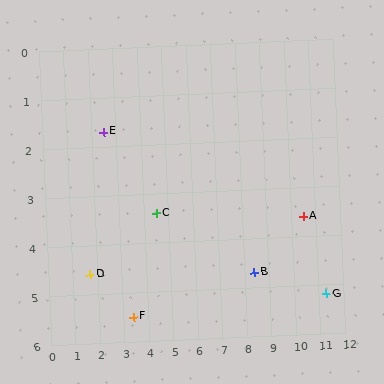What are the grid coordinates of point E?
Point E is at approximately (2.5, 1.7).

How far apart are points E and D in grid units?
Points E and D are about 3.0 grid units apart.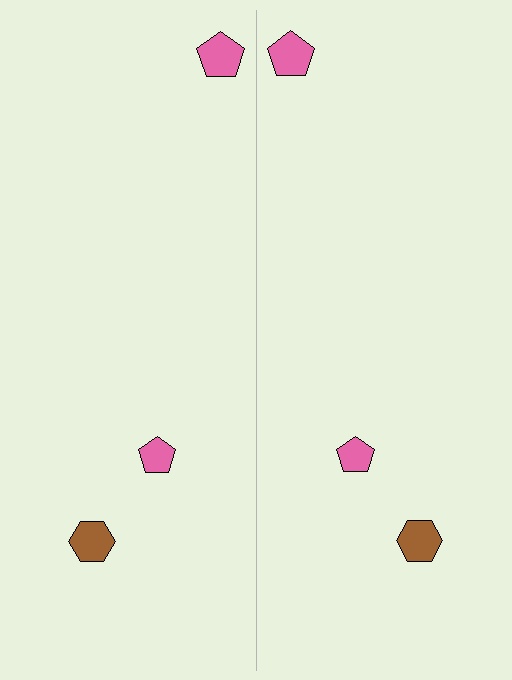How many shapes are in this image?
There are 6 shapes in this image.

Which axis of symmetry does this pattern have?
The pattern has a vertical axis of symmetry running through the center of the image.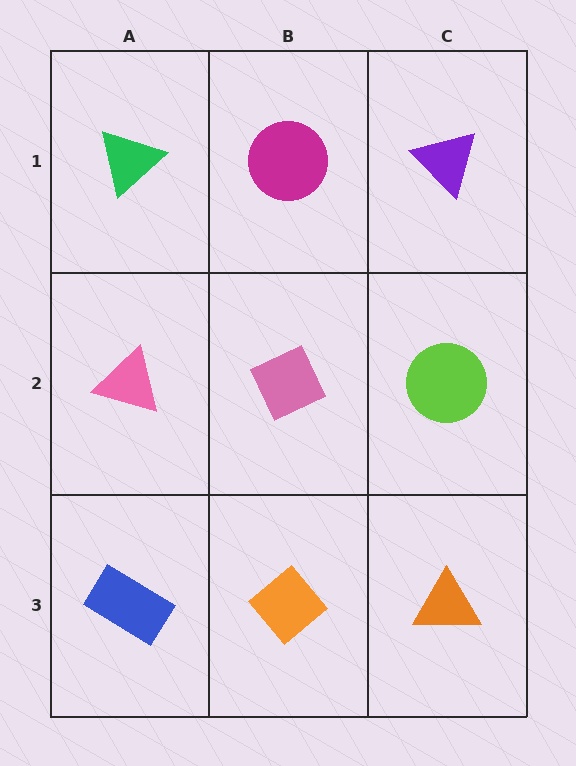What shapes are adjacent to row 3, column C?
A lime circle (row 2, column C), an orange diamond (row 3, column B).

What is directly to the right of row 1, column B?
A purple triangle.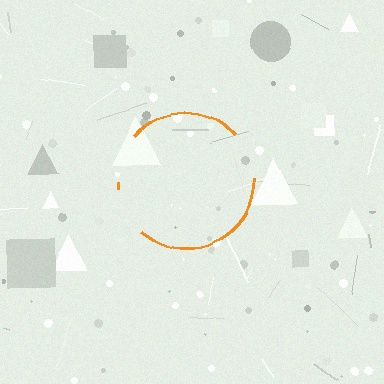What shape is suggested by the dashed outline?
The dashed outline suggests a circle.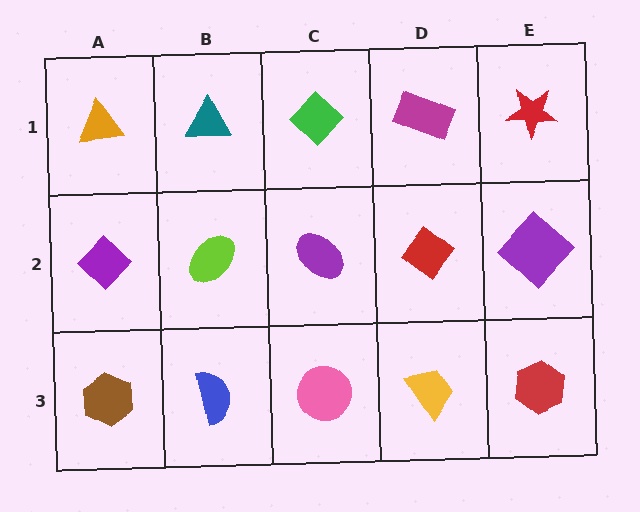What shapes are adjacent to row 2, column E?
A red star (row 1, column E), a red hexagon (row 3, column E), a red diamond (row 2, column D).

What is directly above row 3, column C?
A purple ellipse.